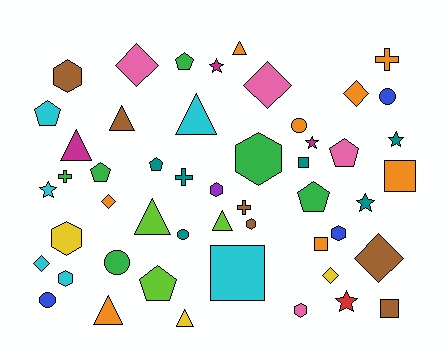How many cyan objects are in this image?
There are 6 cyan objects.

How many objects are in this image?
There are 50 objects.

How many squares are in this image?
There are 5 squares.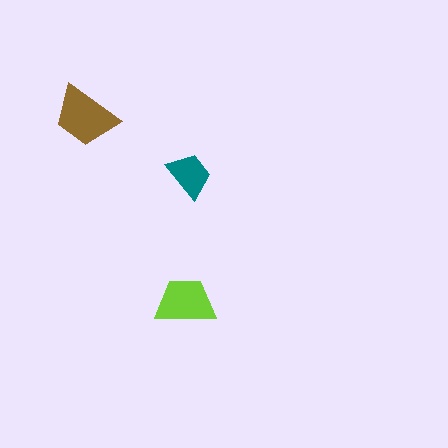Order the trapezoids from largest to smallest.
the brown one, the lime one, the teal one.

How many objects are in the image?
There are 3 objects in the image.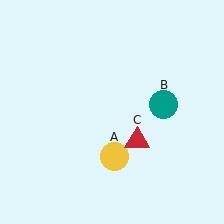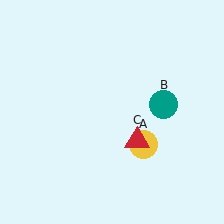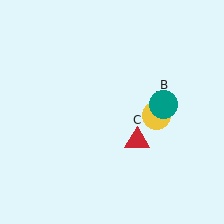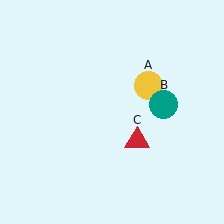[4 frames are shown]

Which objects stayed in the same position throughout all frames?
Teal circle (object B) and red triangle (object C) remained stationary.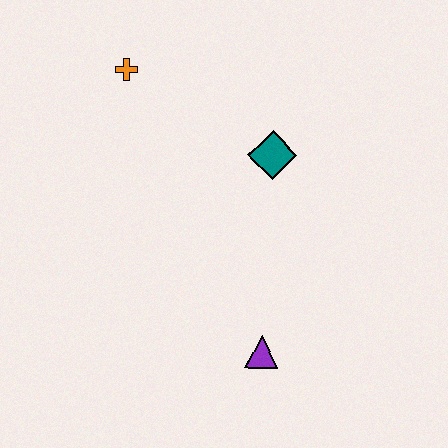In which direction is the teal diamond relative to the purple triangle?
The teal diamond is above the purple triangle.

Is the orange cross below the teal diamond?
No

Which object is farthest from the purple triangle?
The orange cross is farthest from the purple triangle.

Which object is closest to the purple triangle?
The teal diamond is closest to the purple triangle.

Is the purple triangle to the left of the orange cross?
No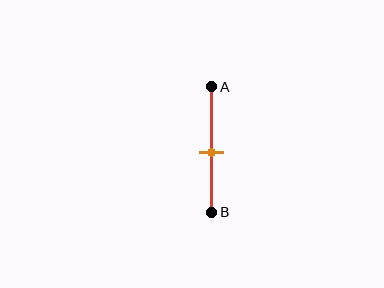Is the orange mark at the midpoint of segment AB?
Yes, the mark is approximately at the midpoint.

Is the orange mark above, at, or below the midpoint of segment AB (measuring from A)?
The orange mark is approximately at the midpoint of segment AB.